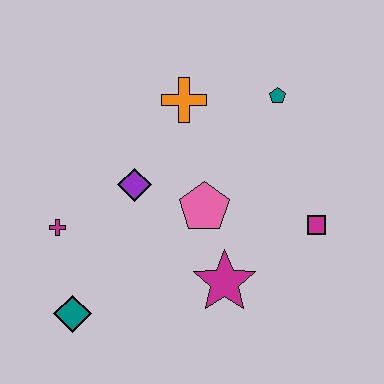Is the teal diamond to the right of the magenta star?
No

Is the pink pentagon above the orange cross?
No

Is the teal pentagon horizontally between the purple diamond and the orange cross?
No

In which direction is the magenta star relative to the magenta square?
The magenta star is to the left of the magenta square.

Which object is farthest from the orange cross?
The teal diamond is farthest from the orange cross.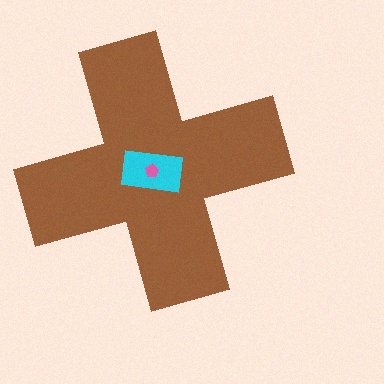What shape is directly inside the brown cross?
The cyan rectangle.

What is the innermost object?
The pink pentagon.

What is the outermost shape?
The brown cross.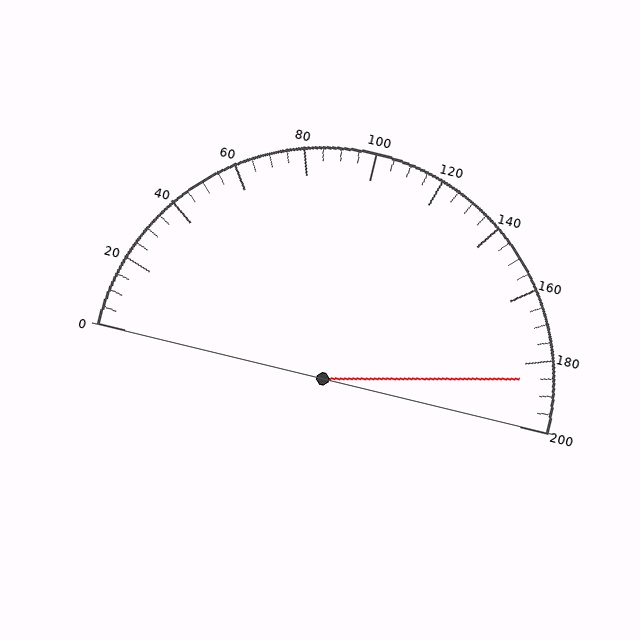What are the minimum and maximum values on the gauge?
The gauge ranges from 0 to 200.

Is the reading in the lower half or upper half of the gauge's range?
The reading is in the upper half of the range (0 to 200).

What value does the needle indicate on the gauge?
The needle indicates approximately 185.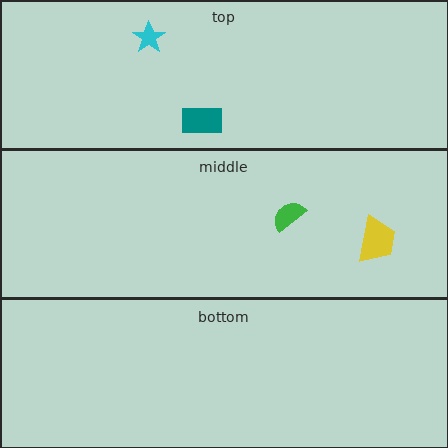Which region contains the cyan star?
The top region.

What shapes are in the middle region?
The yellow trapezoid, the green semicircle.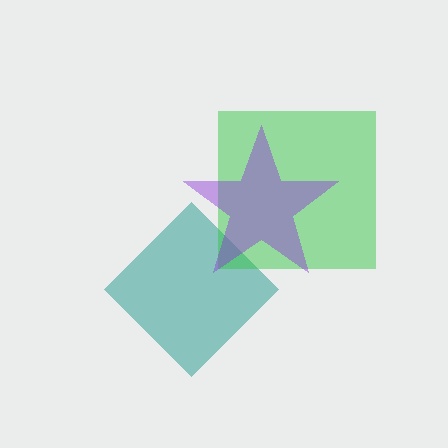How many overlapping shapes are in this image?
There are 3 overlapping shapes in the image.